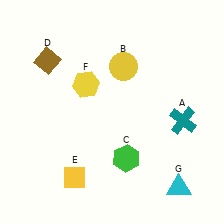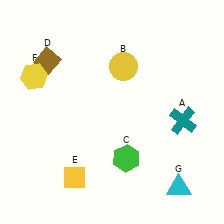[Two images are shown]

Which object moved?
The yellow hexagon (F) moved left.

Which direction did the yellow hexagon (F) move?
The yellow hexagon (F) moved left.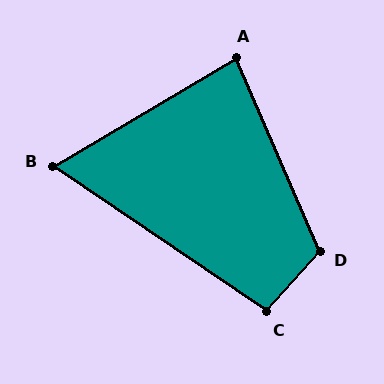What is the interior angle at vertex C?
Approximately 97 degrees (obtuse).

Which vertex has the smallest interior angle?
B, at approximately 65 degrees.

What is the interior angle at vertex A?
Approximately 83 degrees (acute).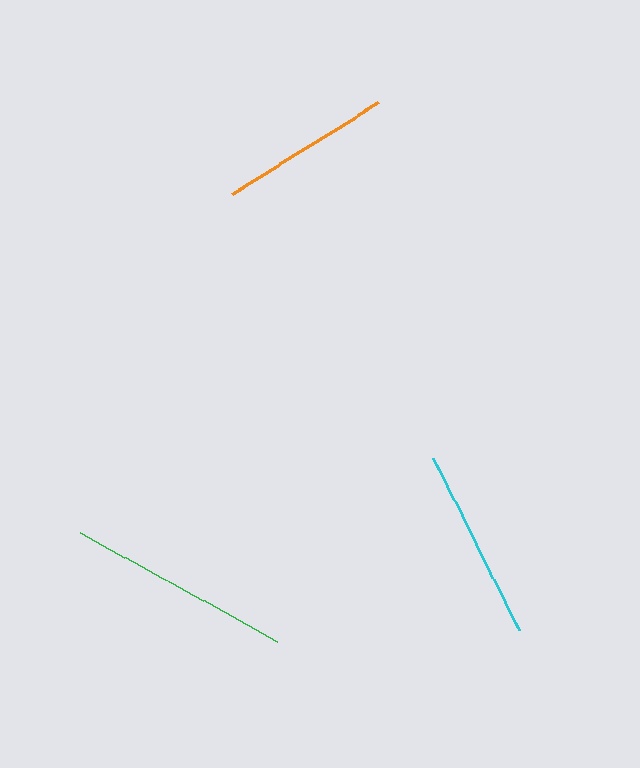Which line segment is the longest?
The green line is the longest at approximately 225 pixels.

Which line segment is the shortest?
The orange line is the shortest at approximately 173 pixels.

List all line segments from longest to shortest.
From longest to shortest: green, cyan, orange.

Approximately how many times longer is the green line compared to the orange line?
The green line is approximately 1.3 times the length of the orange line.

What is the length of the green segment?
The green segment is approximately 225 pixels long.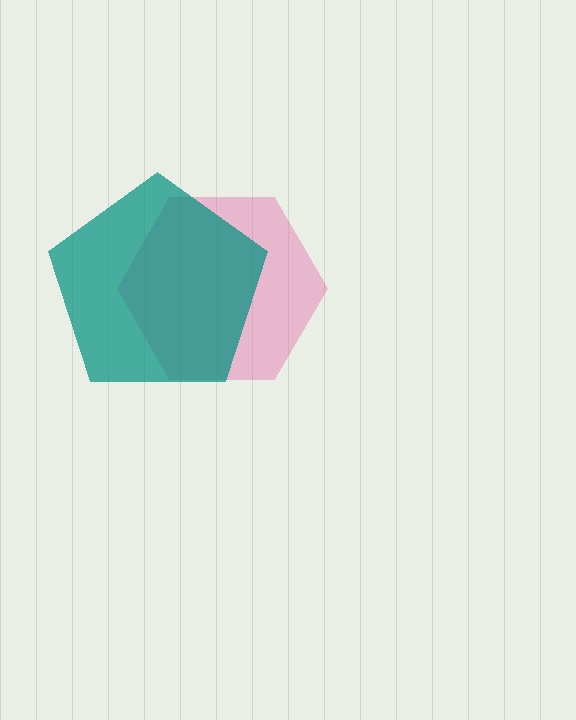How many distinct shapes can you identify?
There are 2 distinct shapes: a pink hexagon, a teal pentagon.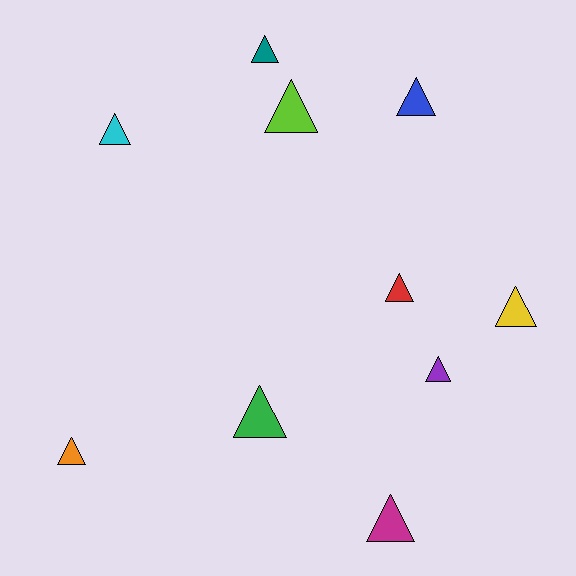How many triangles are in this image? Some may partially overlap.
There are 10 triangles.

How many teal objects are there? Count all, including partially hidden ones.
There is 1 teal object.